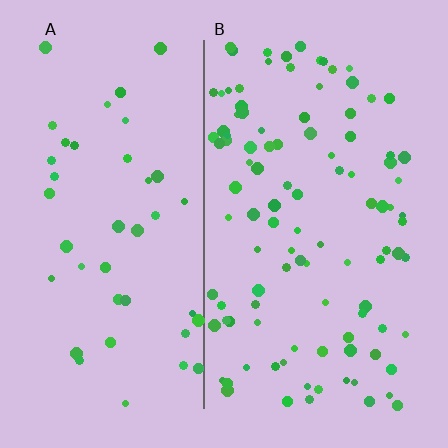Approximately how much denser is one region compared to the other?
Approximately 2.5× — region B over region A.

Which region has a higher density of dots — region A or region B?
B (the right).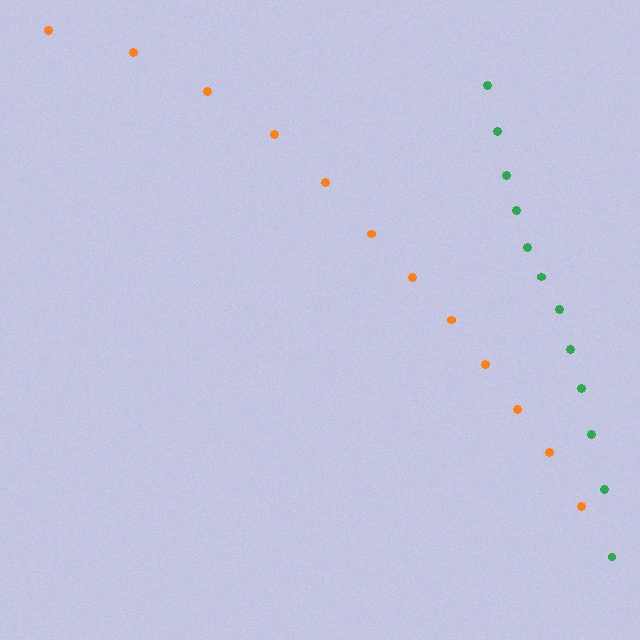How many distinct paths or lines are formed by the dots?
There are 2 distinct paths.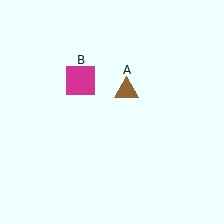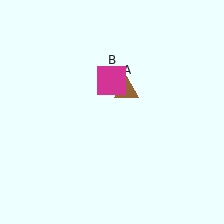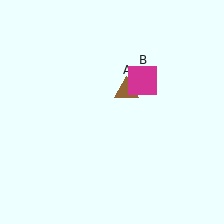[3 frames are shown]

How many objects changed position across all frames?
1 object changed position: magenta square (object B).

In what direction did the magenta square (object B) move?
The magenta square (object B) moved right.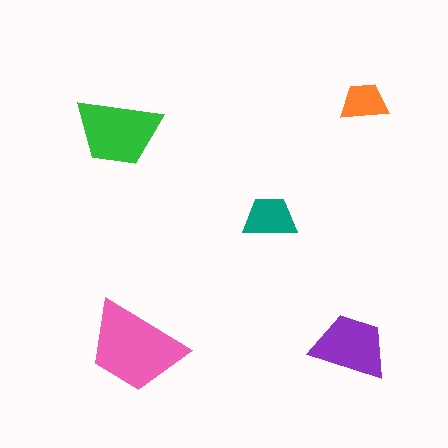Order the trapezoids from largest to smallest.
the pink one, the green one, the purple one, the teal one, the orange one.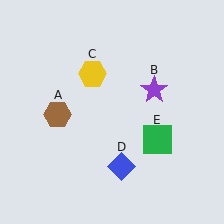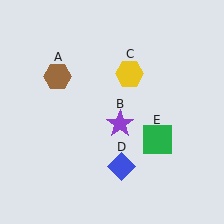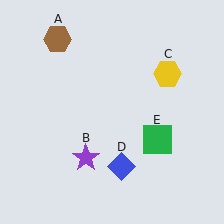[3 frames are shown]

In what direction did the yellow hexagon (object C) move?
The yellow hexagon (object C) moved right.